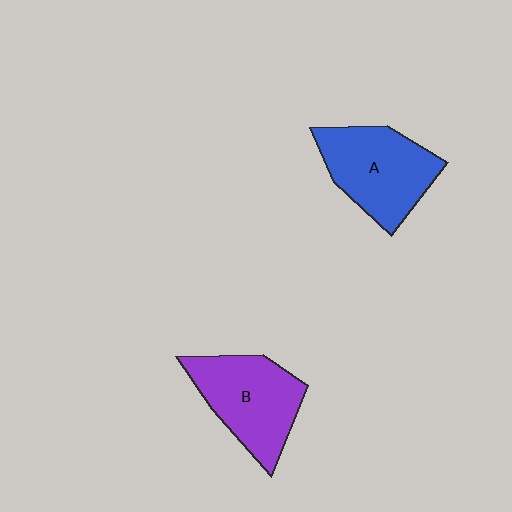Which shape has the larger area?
Shape A (blue).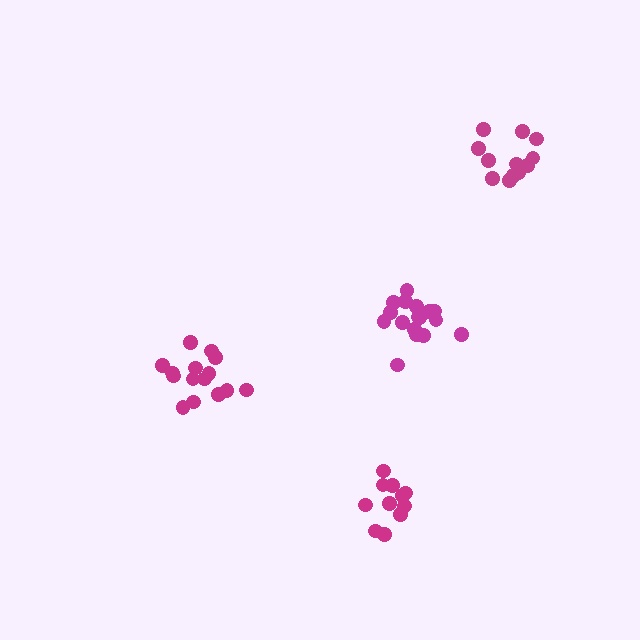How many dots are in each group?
Group 1: 17 dots, Group 2: 15 dots, Group 3: 11 dots, Group 4: 12 dots (55 total).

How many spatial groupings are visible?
There are 4 spatial groupings.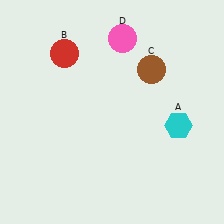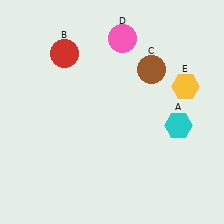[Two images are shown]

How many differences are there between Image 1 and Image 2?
There is 1 difference between the two images.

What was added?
A yellow hexagon (E) was added in Image 2.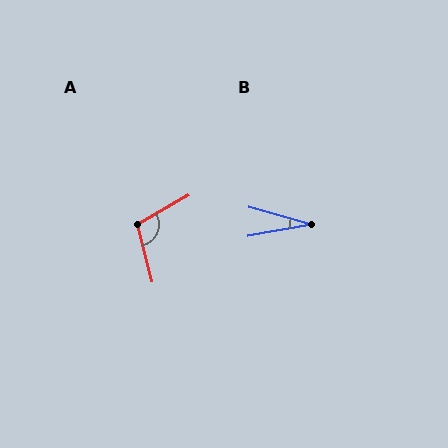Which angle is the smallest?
B, at approximately 26 degrees.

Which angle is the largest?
A, at approximately 106 degrees.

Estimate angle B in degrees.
Approximately 26 degrees.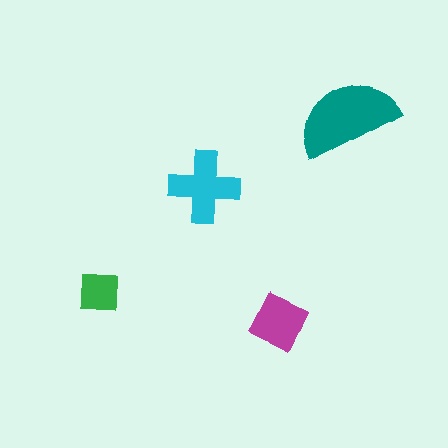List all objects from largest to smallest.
The teal semicircle, the cyan cross, the magenta diamond, the green square.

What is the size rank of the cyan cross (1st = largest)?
2nd.